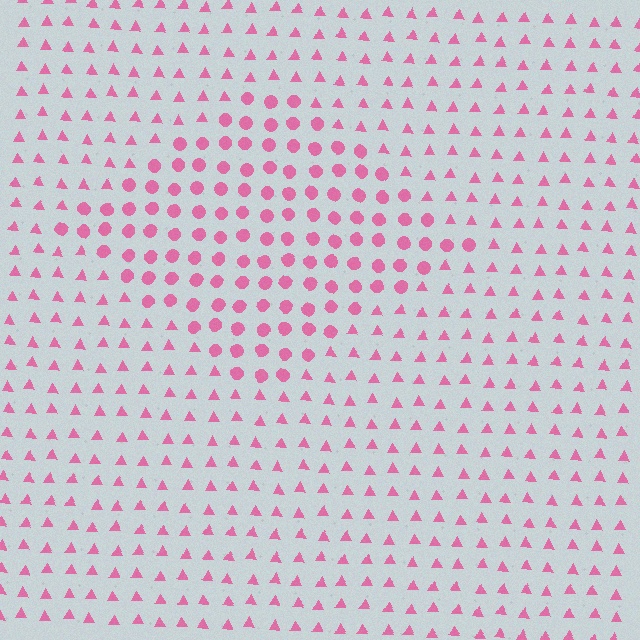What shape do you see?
I see a diamond.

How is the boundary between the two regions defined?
The boundary is defined by a change in element shape: circles inside vs. triangles outside. All elements share the same color and spacing.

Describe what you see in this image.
The image is filled with small pink elements arranged in a uniform grid. A diamond-shaped region contains circles, while the surrounding area contains triangles. The boundary is defined purely by the change in element shape.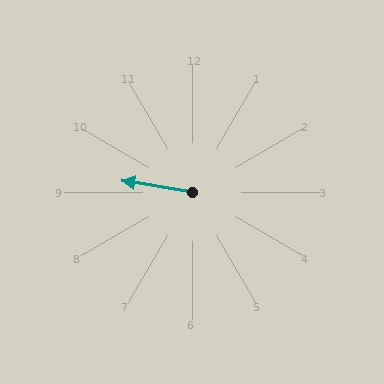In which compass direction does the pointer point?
West.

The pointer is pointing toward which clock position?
Roughly 9 o'clock.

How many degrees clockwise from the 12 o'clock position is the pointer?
Approximately 279 degrees.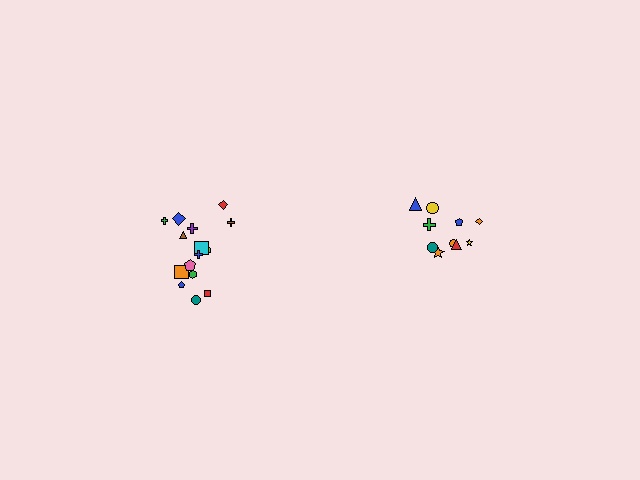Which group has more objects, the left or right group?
The left group.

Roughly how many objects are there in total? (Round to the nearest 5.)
Roughly 25 objects in total.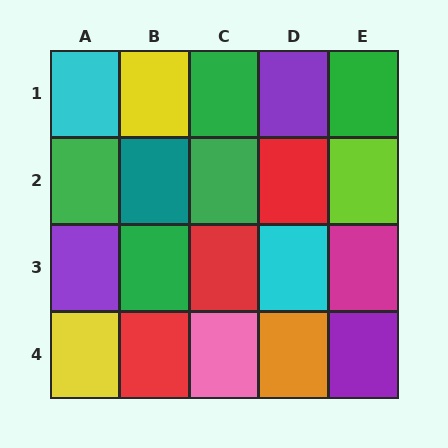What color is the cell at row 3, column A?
Purple.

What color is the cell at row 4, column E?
Purple.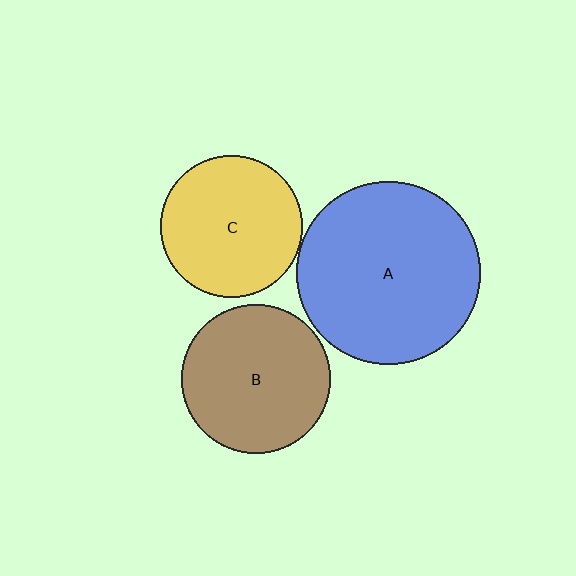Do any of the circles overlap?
No, none of the circles overlap.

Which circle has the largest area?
Circle A (blue).